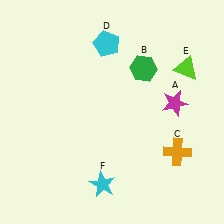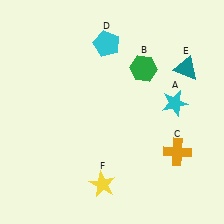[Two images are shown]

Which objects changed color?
A changed from magenta to cyan. E changed from lime to teal. F changed from cyan to yellow.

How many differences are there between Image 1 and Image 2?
There are 3 differences between the two images.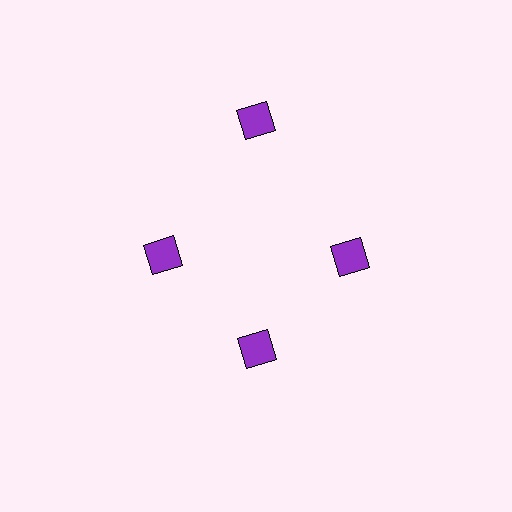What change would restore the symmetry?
The symmetry would be restored by moving it inward, back onto the ring so that all 4 diamonds sit at equal angles and equal distance from the center.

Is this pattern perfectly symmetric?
No. The 4 purple diamonds are arranged in a ring, but one element near the 12 o'clock position is pushed outward from the center, breaking the 4-fold rotational symmetry.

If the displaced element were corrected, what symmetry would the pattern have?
It would have 4-fold rotational symmetry — the pattern would map onto itself every 90 degrees.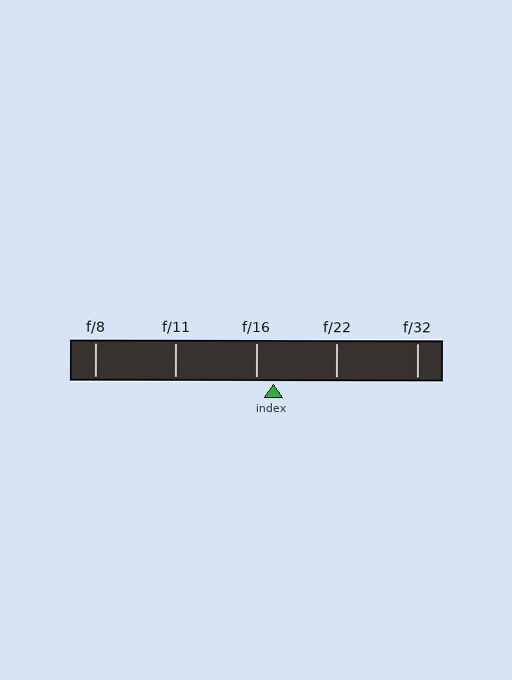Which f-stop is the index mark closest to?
The index mark is closest to f/16.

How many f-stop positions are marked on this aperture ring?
There are 5 f-stop positions marked.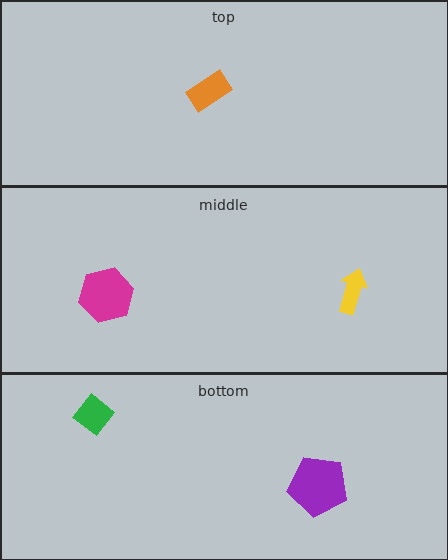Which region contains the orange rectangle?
The top region.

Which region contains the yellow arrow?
The middle region.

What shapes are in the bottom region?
The purple pentagon, the green diamond.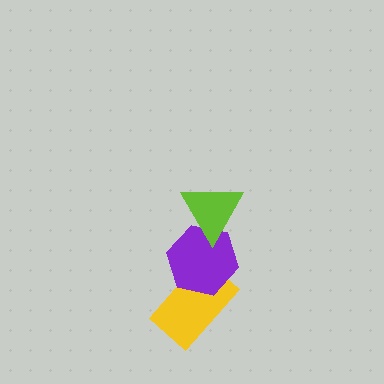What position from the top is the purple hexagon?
The purple hexagon is 2nd from the top.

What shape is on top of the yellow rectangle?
The purple hexagon is on top of the yellow rectangle.